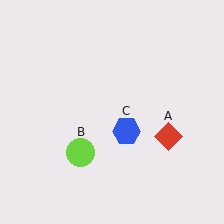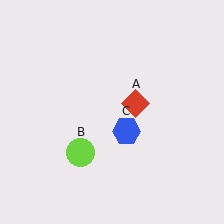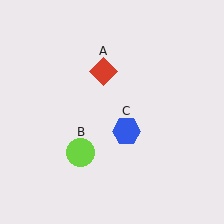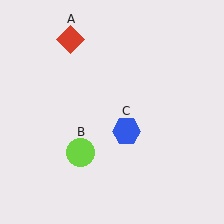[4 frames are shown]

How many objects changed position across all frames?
1 object changed position: red diamond (object A).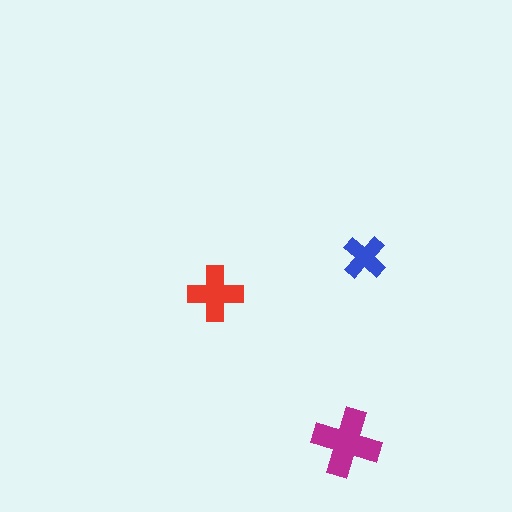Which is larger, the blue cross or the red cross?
The red one.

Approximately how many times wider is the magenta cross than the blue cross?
About 1.5 times wider.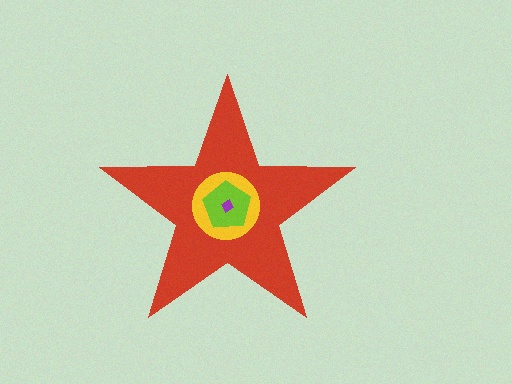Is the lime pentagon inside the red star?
Yes.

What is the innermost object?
The purple diamond.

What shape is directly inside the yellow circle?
The lime pentagon.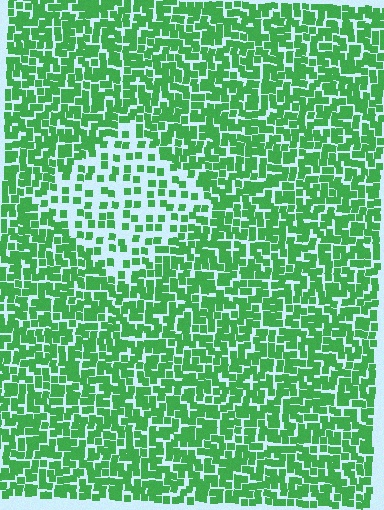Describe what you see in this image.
The image contains small green elements arranged at two different densities. A diamond-shaped region is visible where the elements are less densely packed than the surrounding area.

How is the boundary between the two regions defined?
The boundary is defined by a change in element density (approximately 2.3x ratio). All elements are the same color, size, and shape.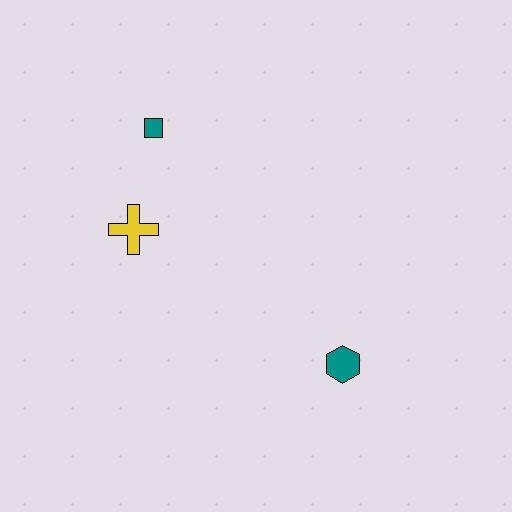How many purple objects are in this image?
There are no purple objects.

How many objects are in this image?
There are 3 objects.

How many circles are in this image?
There are no circles.